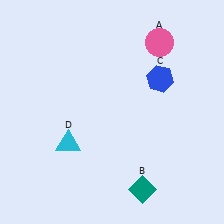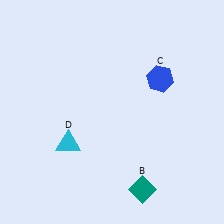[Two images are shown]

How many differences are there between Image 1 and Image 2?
There is 1 difference between the two images.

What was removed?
The pink circle (A) was removed in Image 2.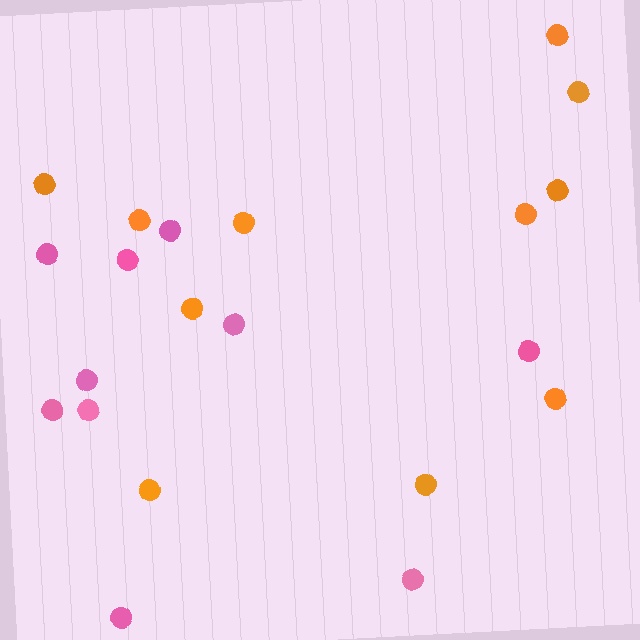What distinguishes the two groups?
There are 2 groups: one group of pink circles (10) and one group of orange circles (11).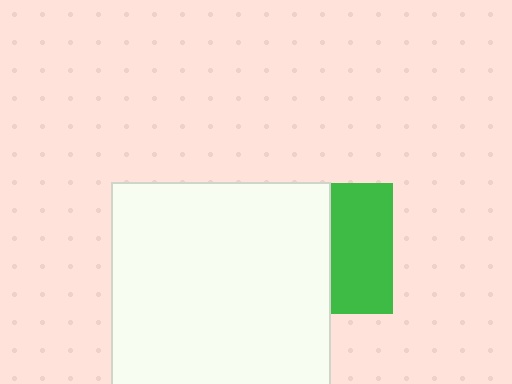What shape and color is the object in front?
The object in front is a white rectangle.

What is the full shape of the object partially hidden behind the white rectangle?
The partially hidden object is a green square.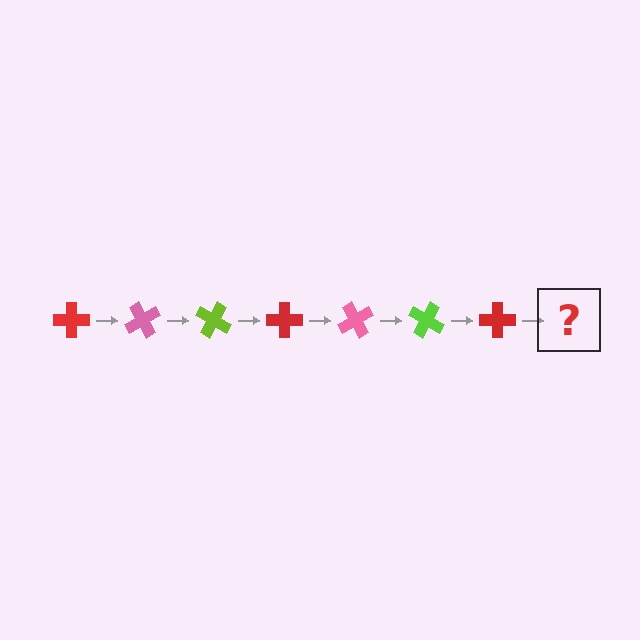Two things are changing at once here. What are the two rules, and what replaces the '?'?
The two rules are that it rotates 60 degrees each step and the color cycles through red, pink, and lime. The '?' should be a pink cross, rotated 420 degrees from the start.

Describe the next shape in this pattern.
It should be a pink cross, rotated 420 degrees from the start.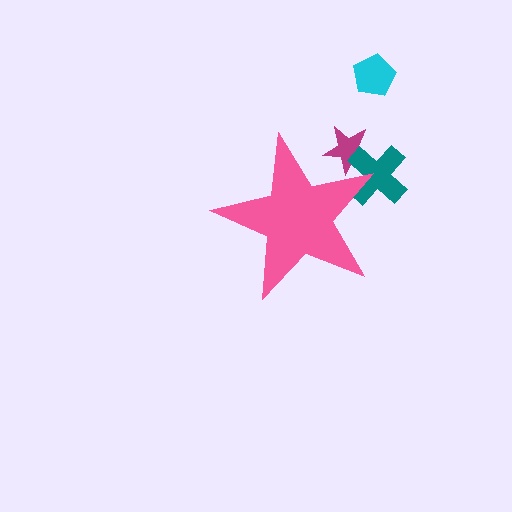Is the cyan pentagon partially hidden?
No, the cyan pentagon is fully visible.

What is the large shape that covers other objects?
A pink star.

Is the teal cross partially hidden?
Yes, the teal cross is partially hidden behind the pink star.